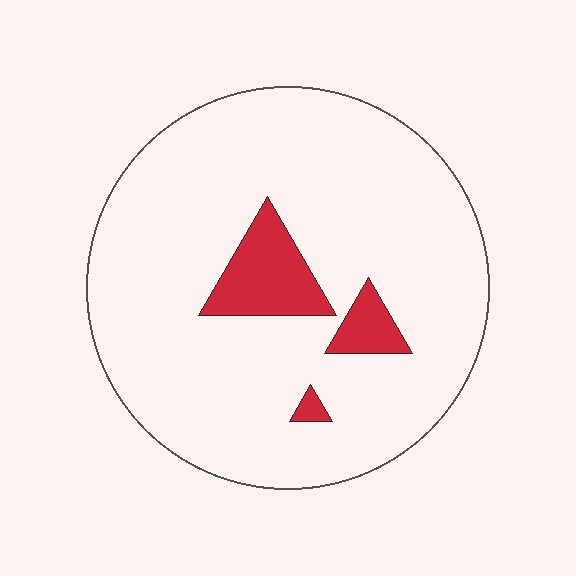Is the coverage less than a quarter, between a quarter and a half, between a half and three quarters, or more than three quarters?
Less than a quarter.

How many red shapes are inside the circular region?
3.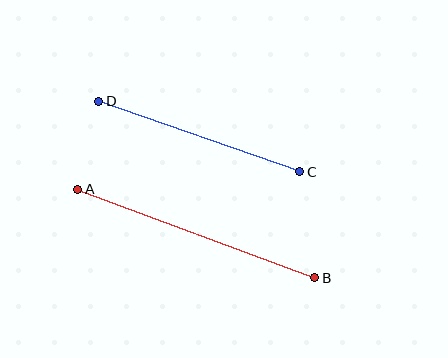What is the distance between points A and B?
The distance is approximately 253 pixels.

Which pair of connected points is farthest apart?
Points A and B are farthest apart.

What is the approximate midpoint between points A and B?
The midpoint is at approximately (196, 234) pixels.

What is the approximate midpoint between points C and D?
The midpoint is at approximately (199, 137) pixels.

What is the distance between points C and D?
The distance is approximately 213 pixels.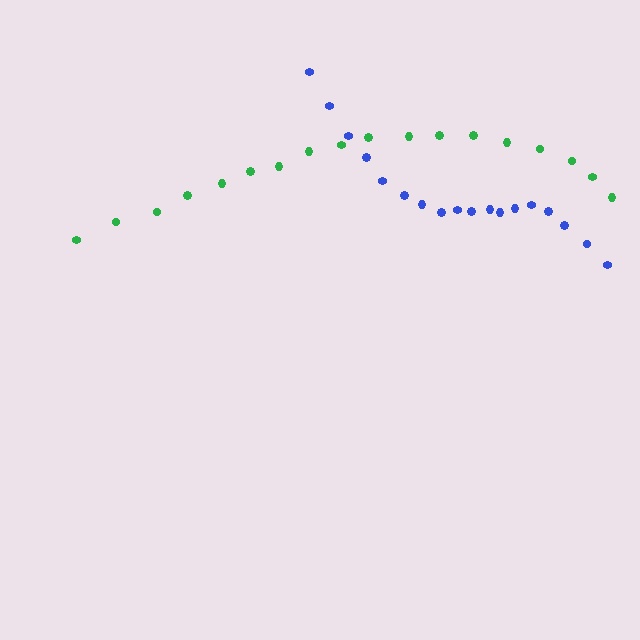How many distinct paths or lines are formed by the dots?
There are 2 distinct paths.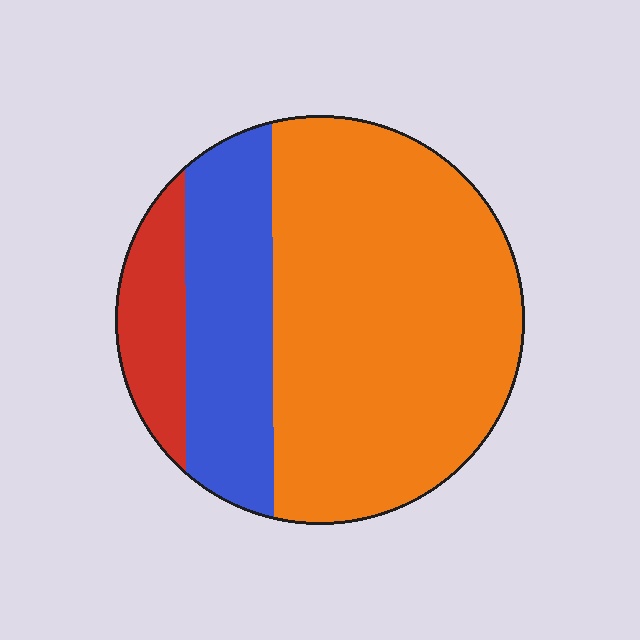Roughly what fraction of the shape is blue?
Blue takes up about one quarter (1/4) of the shape.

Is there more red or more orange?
Orange.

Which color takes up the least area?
Red, at roughly 10%.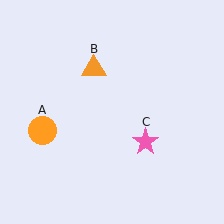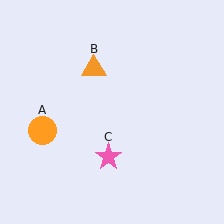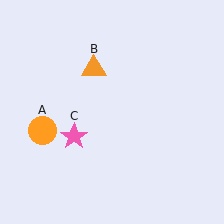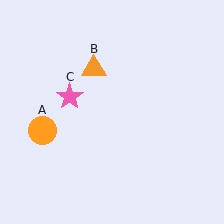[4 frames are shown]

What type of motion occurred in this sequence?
The pink star (object C) rotated clockwise around the center of the scene.